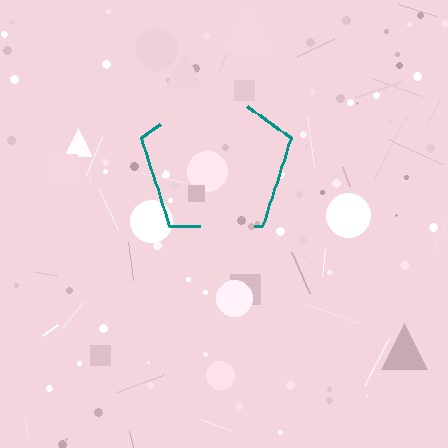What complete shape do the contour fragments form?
The contour fragments form a pentagon.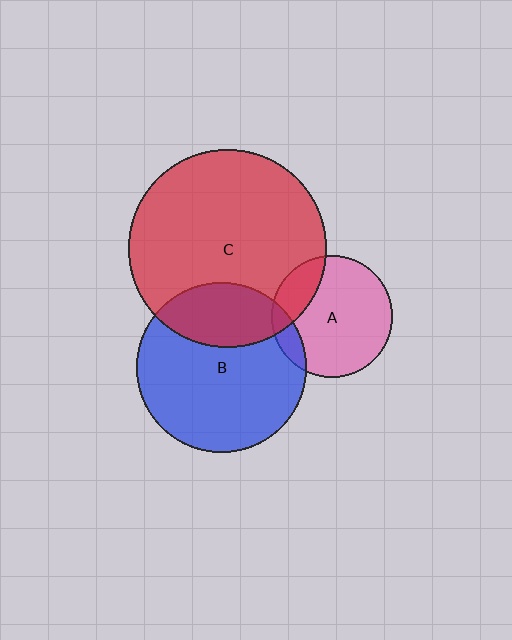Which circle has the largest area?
Circle C (red).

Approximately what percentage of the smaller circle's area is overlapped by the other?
Approximately 30%.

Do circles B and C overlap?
Yes.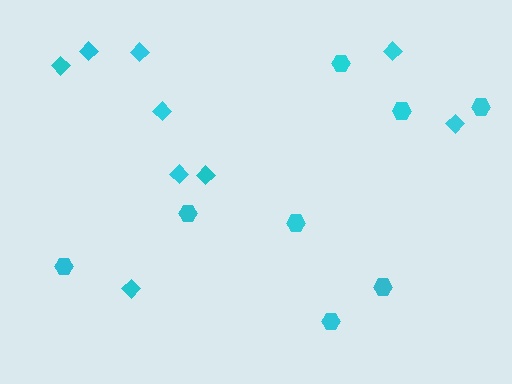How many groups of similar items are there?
There are 2 groups: one group of diamonds (9) and one group of hexagons (8).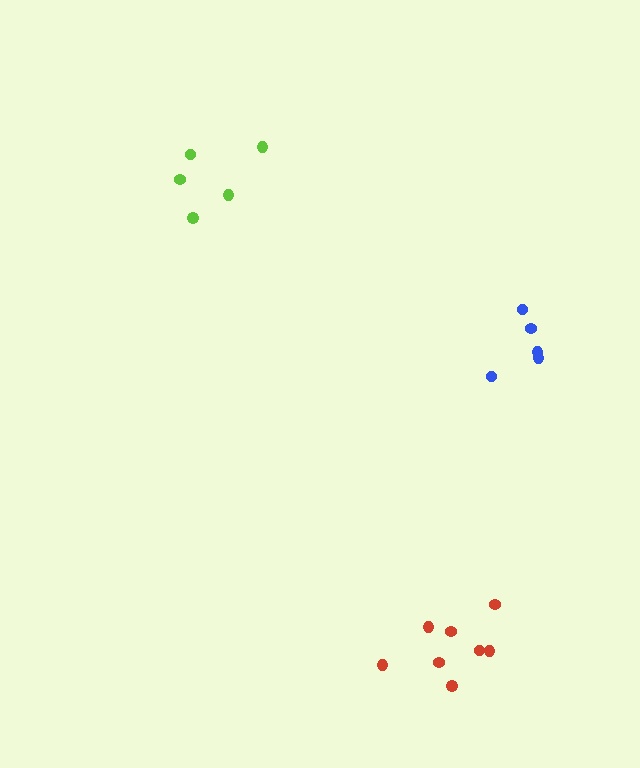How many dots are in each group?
Group 1: 5 dots, Group 2: 5 dots, Group 3: 8 dots (18 total).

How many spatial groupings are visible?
There are 3 spatial groupings.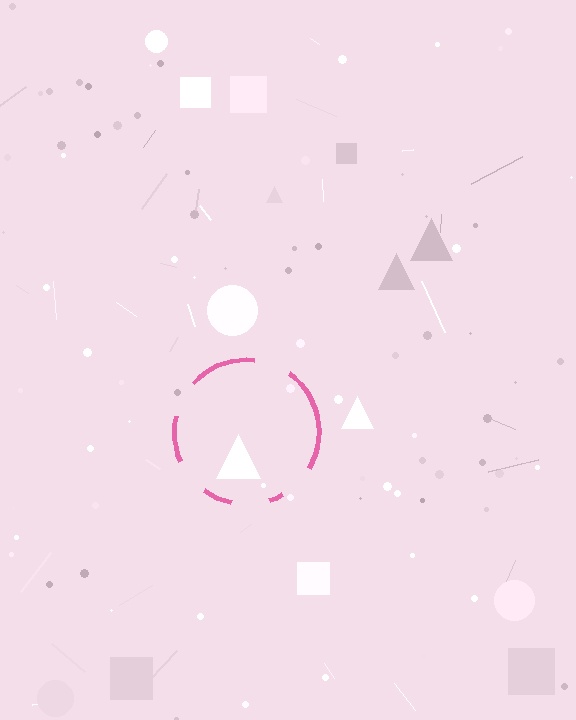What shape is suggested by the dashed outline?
The dashed outline suggests a circle.